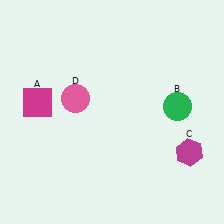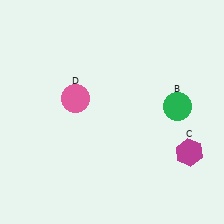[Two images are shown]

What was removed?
The magenta square (A) was removed in Image 2.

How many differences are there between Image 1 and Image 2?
There is 1 difference between the two images.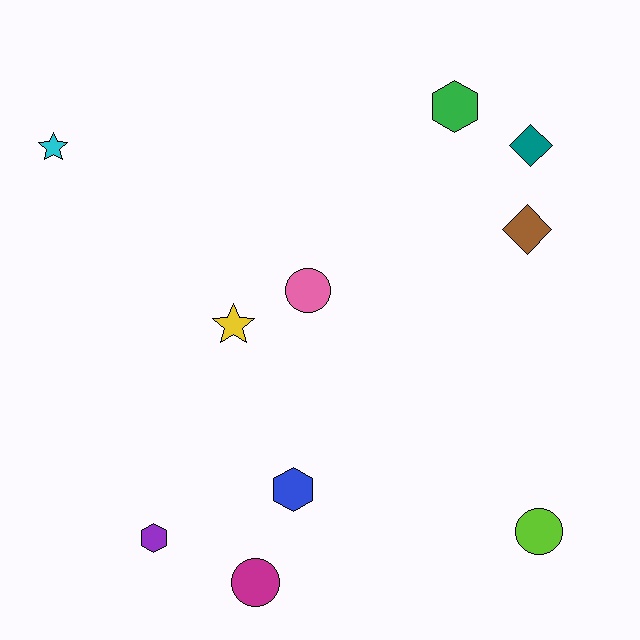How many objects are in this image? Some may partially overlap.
There are 10 objects.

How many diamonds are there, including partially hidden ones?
There are 2 diamonds.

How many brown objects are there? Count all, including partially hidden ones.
There is 1 brown object.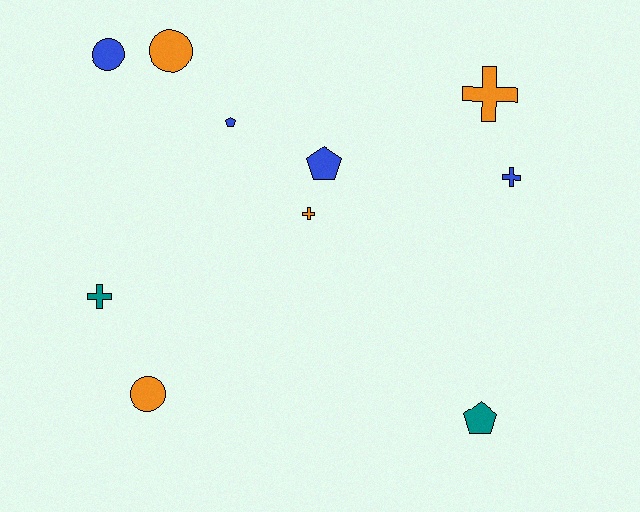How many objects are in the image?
There are 10 objects.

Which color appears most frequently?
Blue, with 4 objects.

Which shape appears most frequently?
Cross, with 4 objects.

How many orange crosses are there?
There are 2 orange crosses.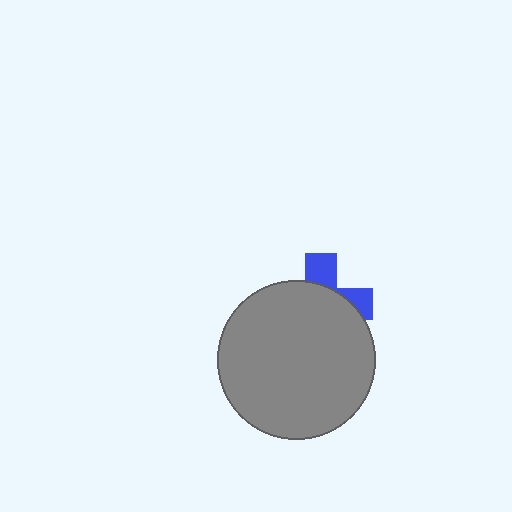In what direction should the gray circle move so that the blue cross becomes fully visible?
The gray circle should move down. That is the shortest direction to clear the overlap and leave the blue cross fully visible.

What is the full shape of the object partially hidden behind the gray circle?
The partially hidden object is a blue cross.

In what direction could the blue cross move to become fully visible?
The blue cross could move up. That would shift it out from behind the gray circle entirely.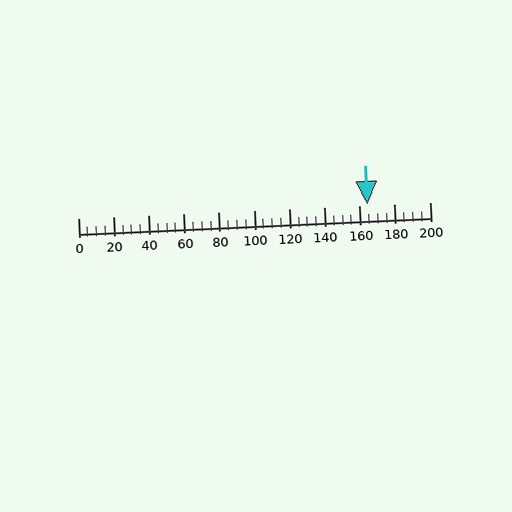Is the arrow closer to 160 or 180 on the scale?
The arrow is closer to 160.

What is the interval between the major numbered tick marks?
The major tick marks are spaced 20 units apart.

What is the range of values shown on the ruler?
The ruler shows values from 0 to 200.